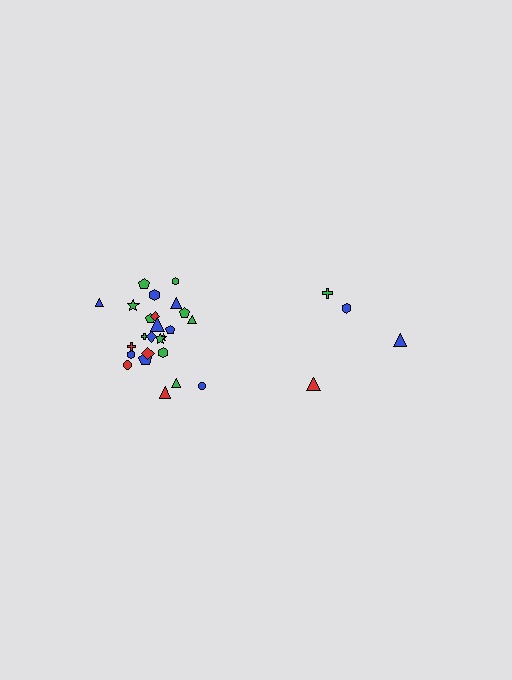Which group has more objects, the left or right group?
The left group.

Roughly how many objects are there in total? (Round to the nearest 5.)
Roughly 30 objects in total.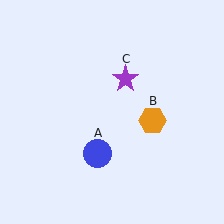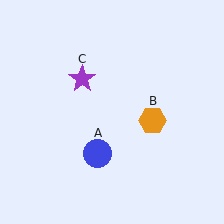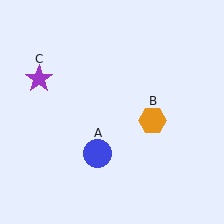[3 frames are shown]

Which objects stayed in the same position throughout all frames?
Blue circle (object A) and orange hexagon (object B) remained stationary.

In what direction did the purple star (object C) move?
The purple star (object C) moved left.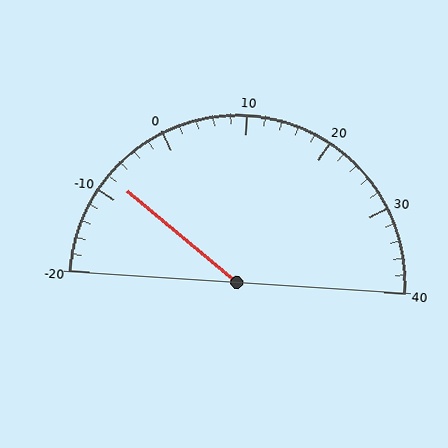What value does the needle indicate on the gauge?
The needle indicates approximately -8.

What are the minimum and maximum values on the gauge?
The gauge ranges from -20 to 40.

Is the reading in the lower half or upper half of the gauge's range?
The reading is in the lower half of the range (-20 to 40).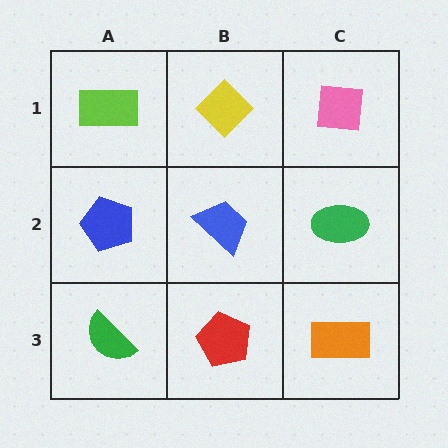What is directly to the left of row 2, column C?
A blue trapezoid.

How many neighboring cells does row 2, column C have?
3.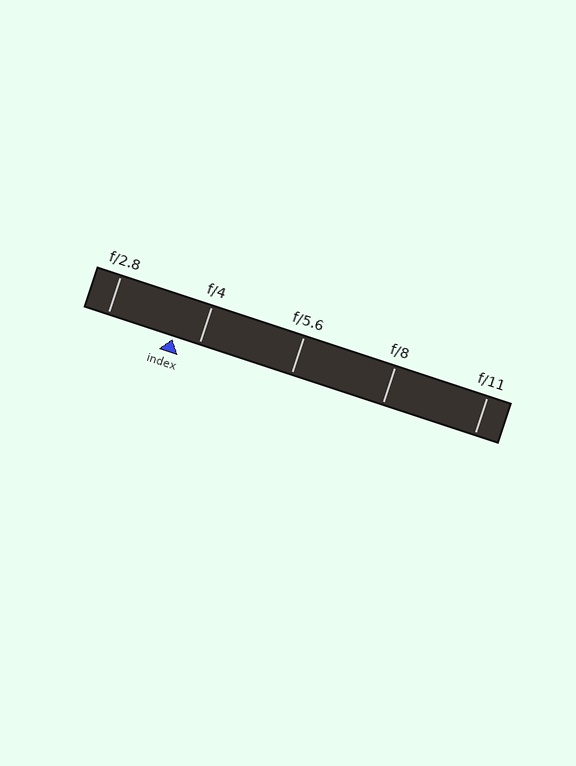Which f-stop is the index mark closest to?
The index mark is closest to f/4.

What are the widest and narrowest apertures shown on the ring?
The widest aperture shown is f/2.8 and the narrowest is f/11.